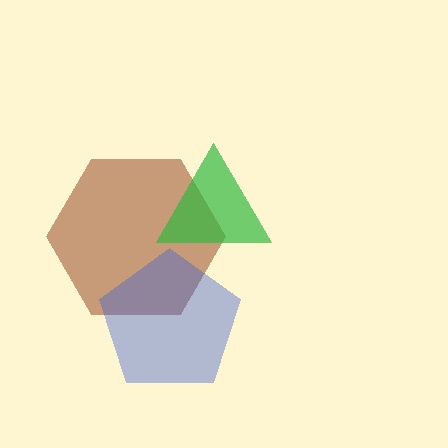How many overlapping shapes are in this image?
There are 3 overlapping shapes in the image.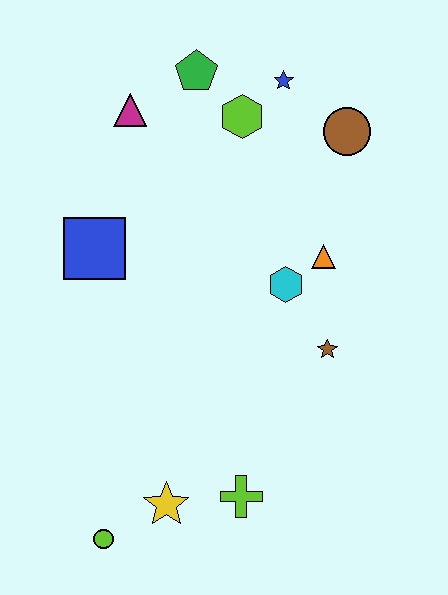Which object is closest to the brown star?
The cyan hexagon is closest to the brown star.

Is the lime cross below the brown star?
Yes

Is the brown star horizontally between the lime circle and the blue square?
No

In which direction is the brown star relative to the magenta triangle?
The brown star is below the magenta triangle.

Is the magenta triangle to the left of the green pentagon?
Yes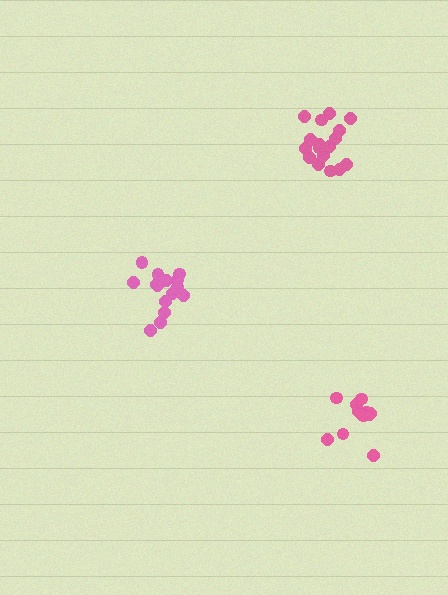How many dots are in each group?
Group 1: 17 dots, Group 2: 12 dots, Group 3: 15 dots (44 total).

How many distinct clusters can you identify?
There are 3 distinct clusters.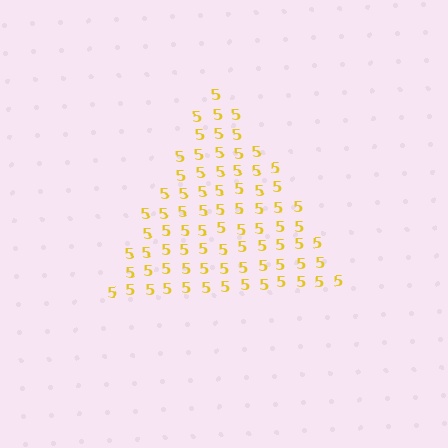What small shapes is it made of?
It is made of small digit 5's.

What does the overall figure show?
The overall figure shows a triangle.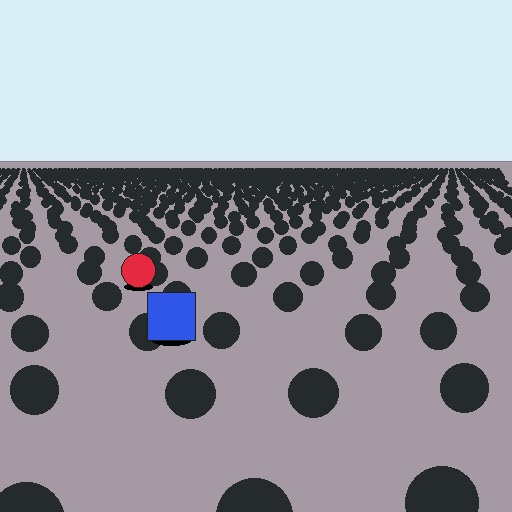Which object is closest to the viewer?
The blue square is closest. The texture marks near it are larger and more spread out.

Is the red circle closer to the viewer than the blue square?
No. The blue square is closer — you can tell from the texture gradient: the ground texture is coarser near it.